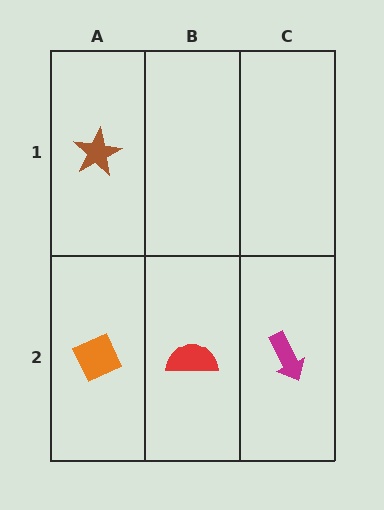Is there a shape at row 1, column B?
No, that cell is empty.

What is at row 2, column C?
A magenta arrow.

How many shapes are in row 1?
1 shape.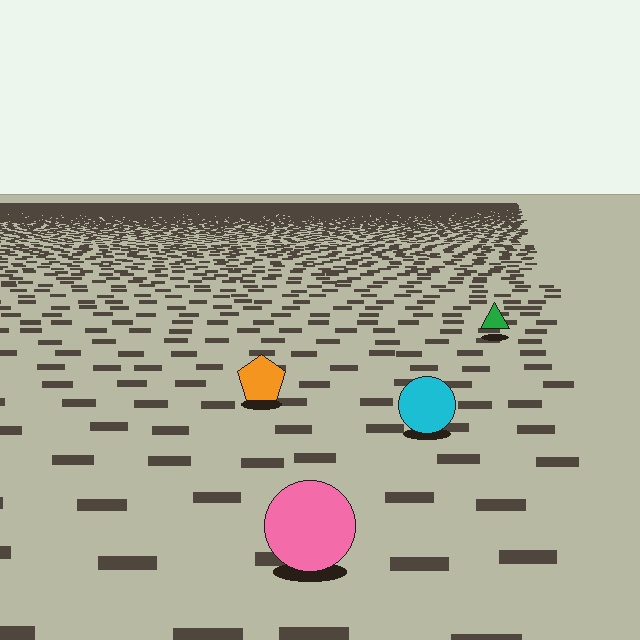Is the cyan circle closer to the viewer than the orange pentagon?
Yes. The cyan circle is closer — you can tell from the texture gradient: the ground texture is coarser near it.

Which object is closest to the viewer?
The pink circle is closest. The texture marks near it are larger and more spread out.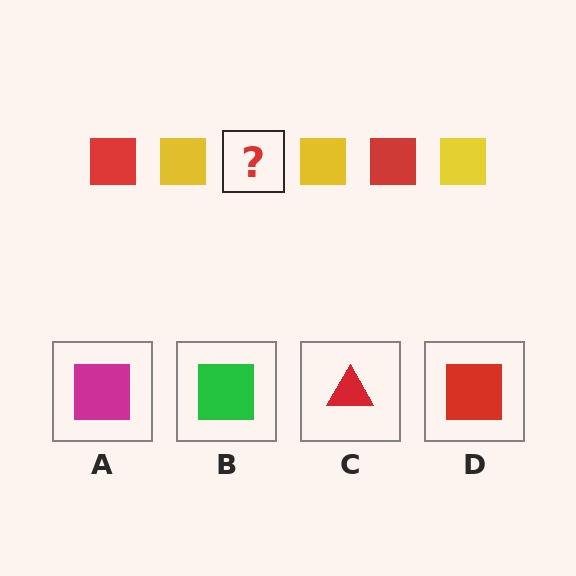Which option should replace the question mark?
Option D.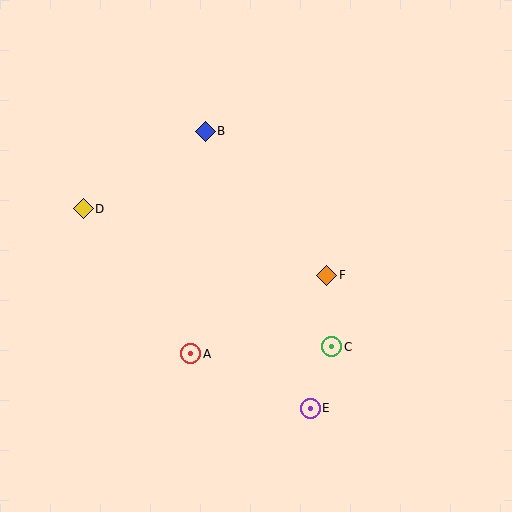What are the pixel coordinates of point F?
Point F is at (327, 275).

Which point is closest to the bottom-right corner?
Point E is closest to the bottom-right corner.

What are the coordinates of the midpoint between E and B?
The midpoint between E and B is at (258, 270).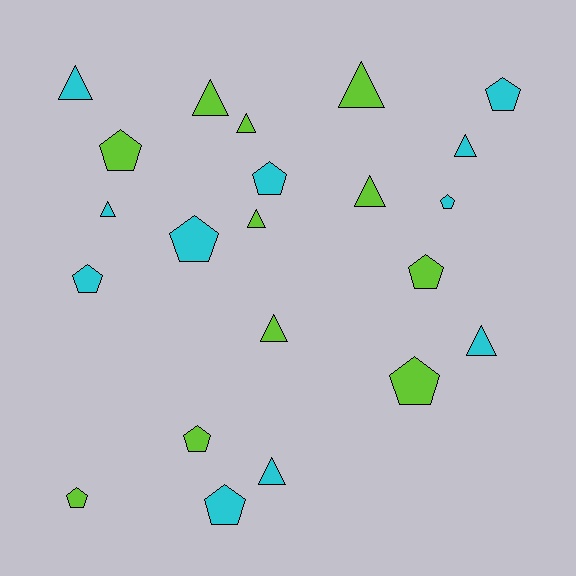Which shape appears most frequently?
Pentagon, with 11 objects.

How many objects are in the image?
There are 22 objects.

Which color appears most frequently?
Cyan, with 11 objects.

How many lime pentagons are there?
There are 5 lime pentagons.